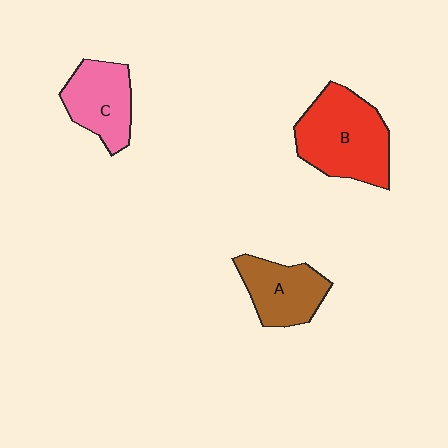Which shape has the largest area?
Shape B (red).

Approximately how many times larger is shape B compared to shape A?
Approximately 1.5 times.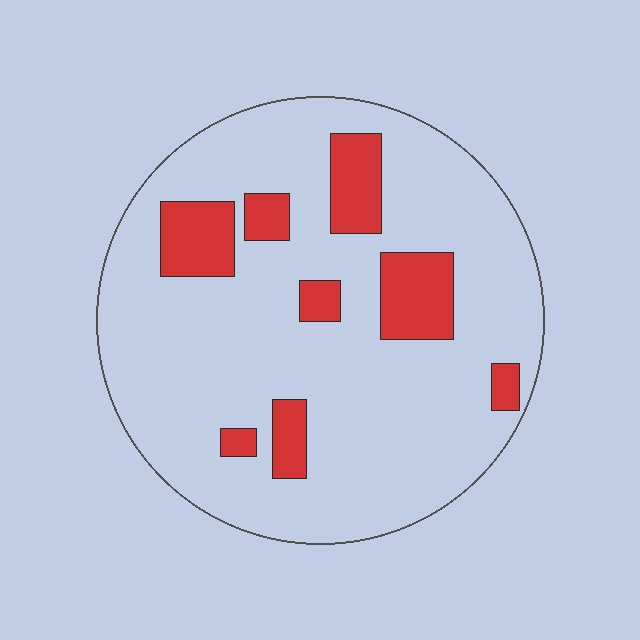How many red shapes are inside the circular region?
8.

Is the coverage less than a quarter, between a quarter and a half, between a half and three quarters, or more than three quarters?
Less than a quarter.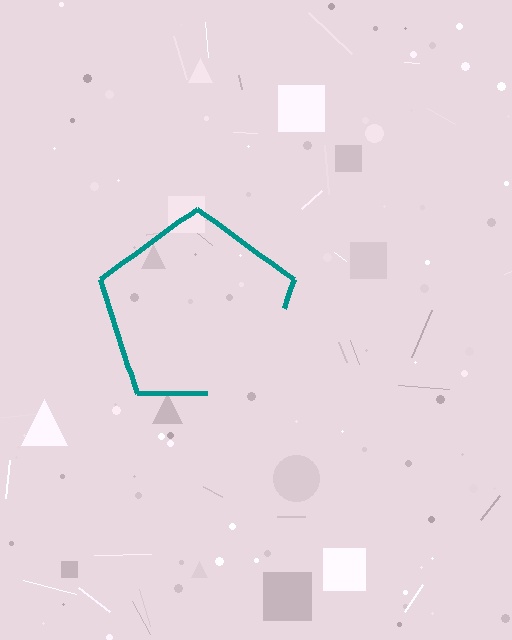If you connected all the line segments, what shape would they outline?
They would outline a pentagon.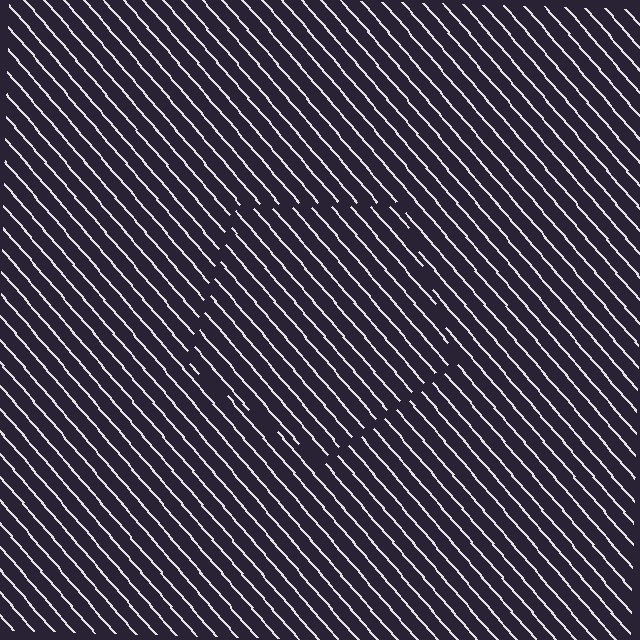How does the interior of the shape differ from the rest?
The interior of the shape contains the same grating, shifted by half a period — the contour is defined by the phase discontinuity where line-ends from the inner and outer gratings abut.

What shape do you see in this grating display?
An illusory pentagon. The interior of the shape contains the same grating, shifted by half a period — the contour is defined by the phase discontinuity where line-ends from the inner and outer gratings abut.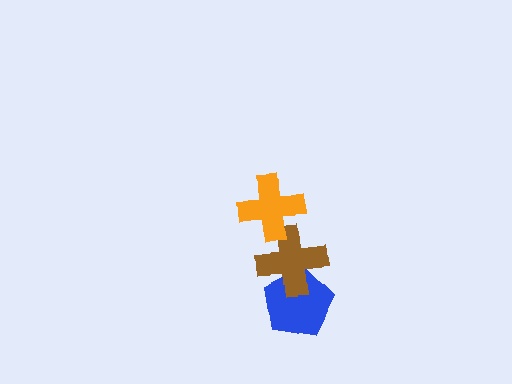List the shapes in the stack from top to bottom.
From top to bottom: the orange cross, the brown cross, the blue pentagon.